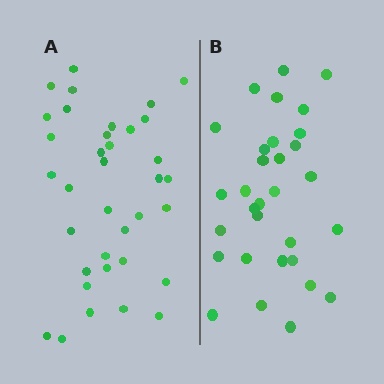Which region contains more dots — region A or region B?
Region A (the left region) has more dots.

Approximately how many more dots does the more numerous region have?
Region A has about 5 more dots than region B.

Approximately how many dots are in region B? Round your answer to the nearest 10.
About 30 dots. (The exact count is 31, which rounds to 30.)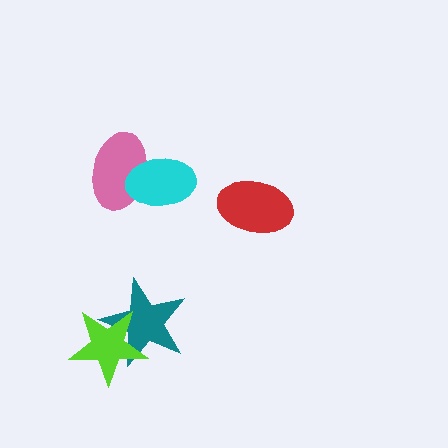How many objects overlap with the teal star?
1 object overlaps with the teal star.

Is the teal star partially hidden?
Yes, it is partially covered by another shape.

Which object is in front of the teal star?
The lime star is in front of the teal star.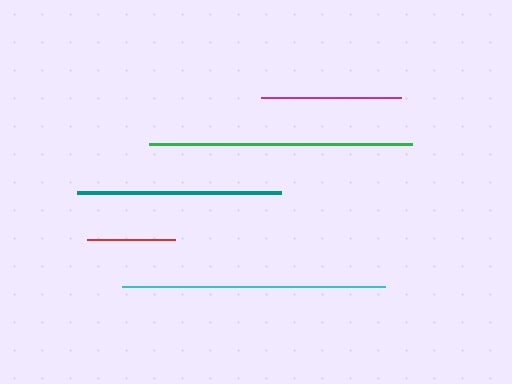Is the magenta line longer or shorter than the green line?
The green line is longer than the magenta line.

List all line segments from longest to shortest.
From longest to shortest: green, cyan, teal, magenta, red.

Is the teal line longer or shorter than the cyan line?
The cyan line is longer than the teal line.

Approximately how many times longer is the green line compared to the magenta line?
The green line is approximately 1.9 times the length of the magenta line.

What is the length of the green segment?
The green segment is approximately 263 pixels long.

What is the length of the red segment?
The red segment is approximately 89 pixels long.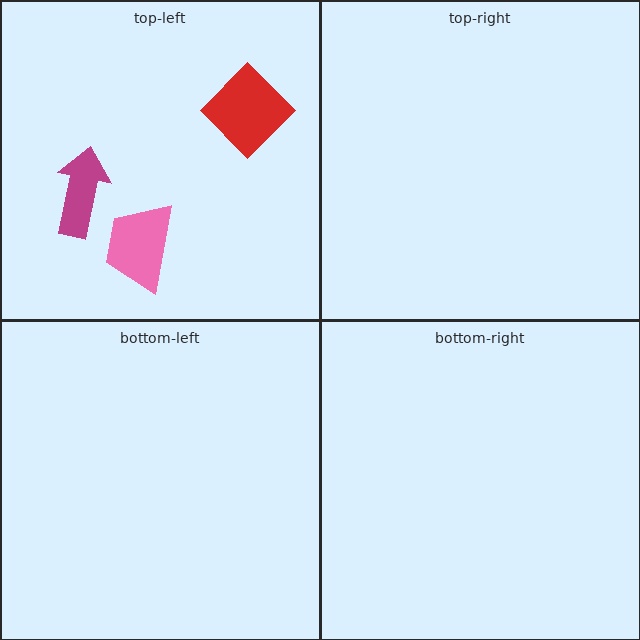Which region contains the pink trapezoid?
The top-left region.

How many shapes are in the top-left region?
3.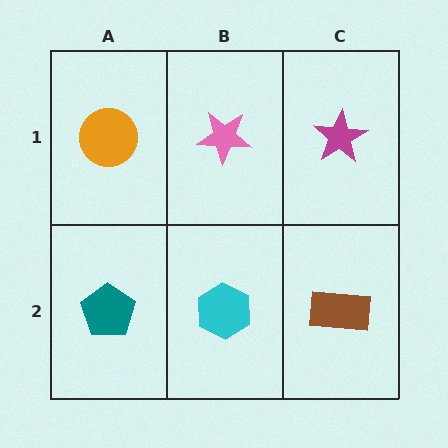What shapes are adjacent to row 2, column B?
A pink star (row 1, column B), a teal pentagon (row 2, column A), a brown rectangle (row 2, column C).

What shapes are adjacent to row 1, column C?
A brown rectangle (row 2, column C), a pink star (row 1, column B).